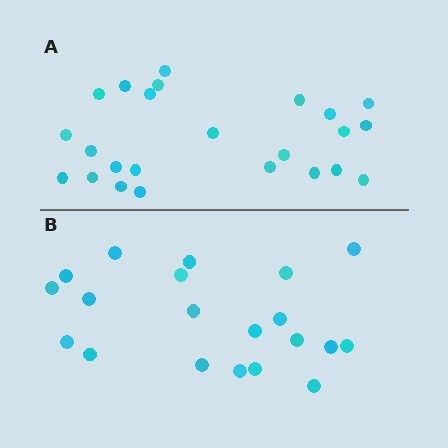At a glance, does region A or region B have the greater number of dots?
Region A (the top region) has more dots.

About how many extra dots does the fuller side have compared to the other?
Region A has about 4 more dots than region B.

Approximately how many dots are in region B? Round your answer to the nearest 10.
About 20 dots.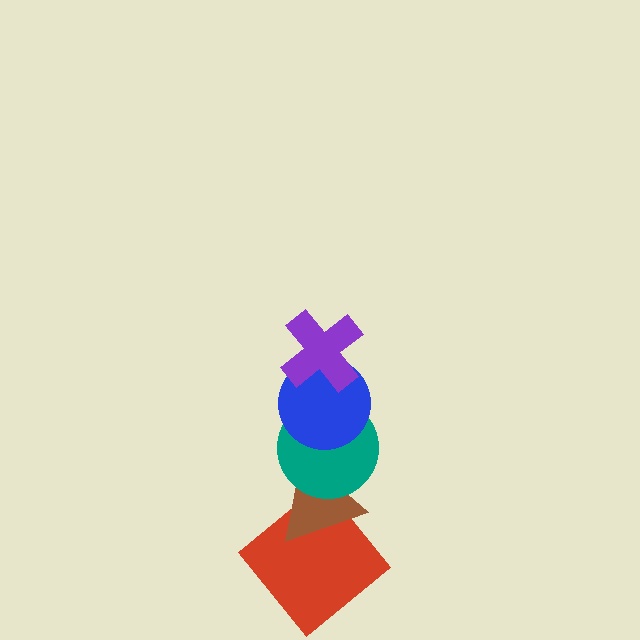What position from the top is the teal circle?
The teal circle is 3rd from the top.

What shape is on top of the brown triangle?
The teal circle is on top of the brown triangle.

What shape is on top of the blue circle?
The purple cross is on top of the blue circle.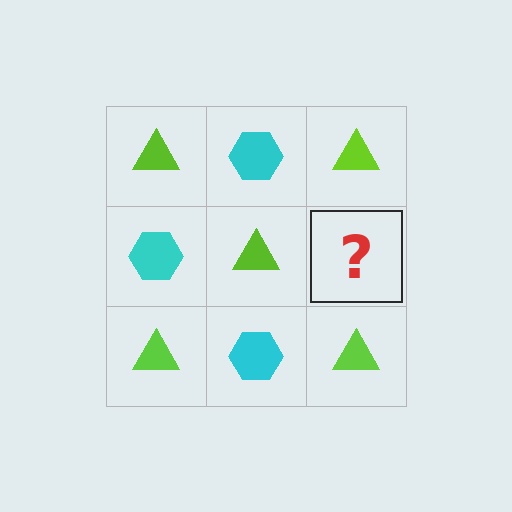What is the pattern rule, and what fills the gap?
The rule is that it alternates lime triangle and cyan hexagon in a checkerboard pattern. The gap should be filled with a cyan hexagon.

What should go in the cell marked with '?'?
The missing cell should contain a cyan hexagon.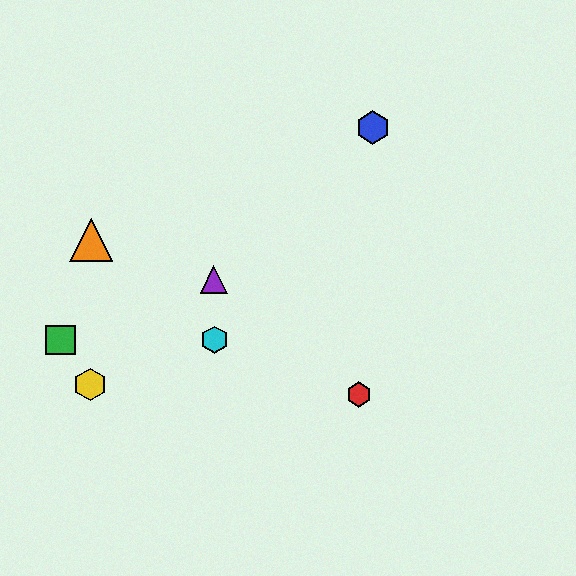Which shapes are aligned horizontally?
The green square, the cyan hexagon are aligned horizontally.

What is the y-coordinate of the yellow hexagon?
The yellow hexagon is at y≈384.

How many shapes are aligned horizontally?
2 shapes (the green square, the cyan hexagon) are aligned horizontally.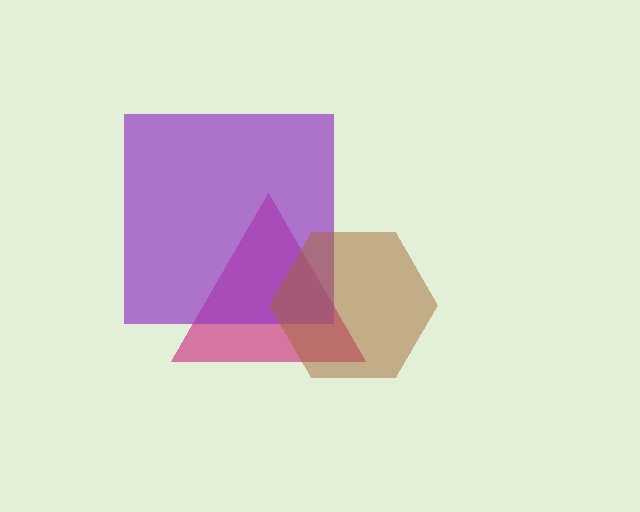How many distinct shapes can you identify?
There are 3 distinct shapes: a magenta triangle, a purple square, a brown hexagon.